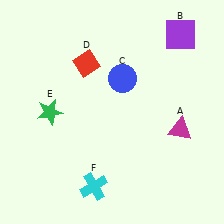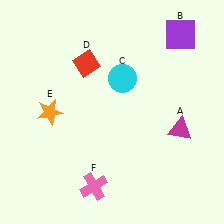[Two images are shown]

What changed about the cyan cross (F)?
In Image 1, F is cyan. In Image 2, it changed to pink.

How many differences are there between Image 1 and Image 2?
There are 3 differences between the two images.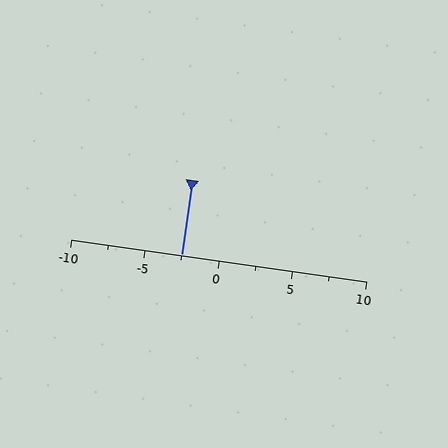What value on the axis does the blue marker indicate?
The marker indicates approximately -2.5.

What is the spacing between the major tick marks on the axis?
The major ticks are spaced 5 apart.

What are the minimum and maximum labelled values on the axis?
The axis runs from -10 to 10.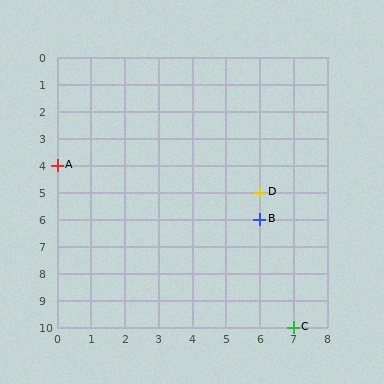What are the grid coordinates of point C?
Point C is at grid coordinates (7, 10).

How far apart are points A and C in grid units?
Points A and C are 7 columns and 6 rows apart (about 9.2 grid units diagonally).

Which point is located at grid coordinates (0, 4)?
Point A is at (0, 4).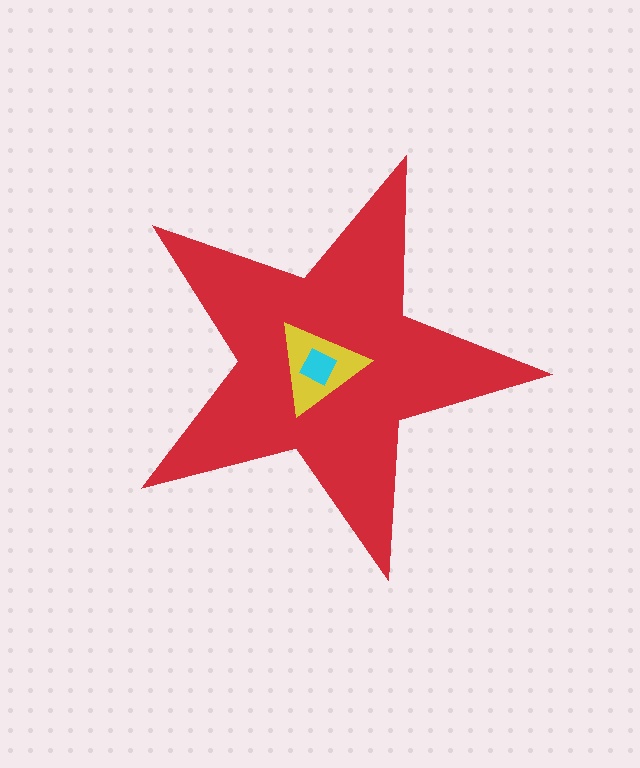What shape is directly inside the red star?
The yellow triangle.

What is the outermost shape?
The red star.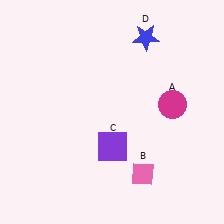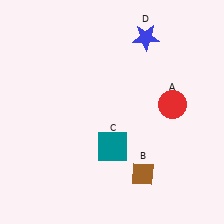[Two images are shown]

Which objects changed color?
A changed from magenta to red. B changed from pink to brown. C changed from purple to teal.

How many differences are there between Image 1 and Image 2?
There are 3 differences between the two images.